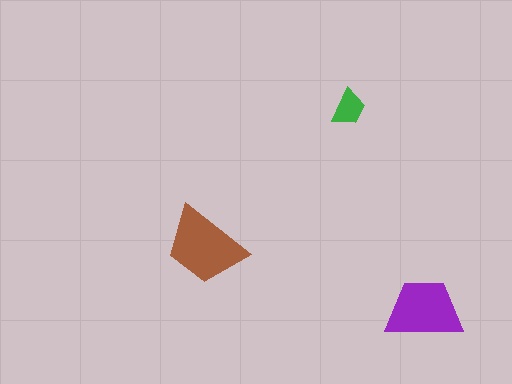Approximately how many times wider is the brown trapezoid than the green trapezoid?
About 2 times wider.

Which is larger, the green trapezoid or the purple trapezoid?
The purple one.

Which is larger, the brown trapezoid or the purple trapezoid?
The brown one.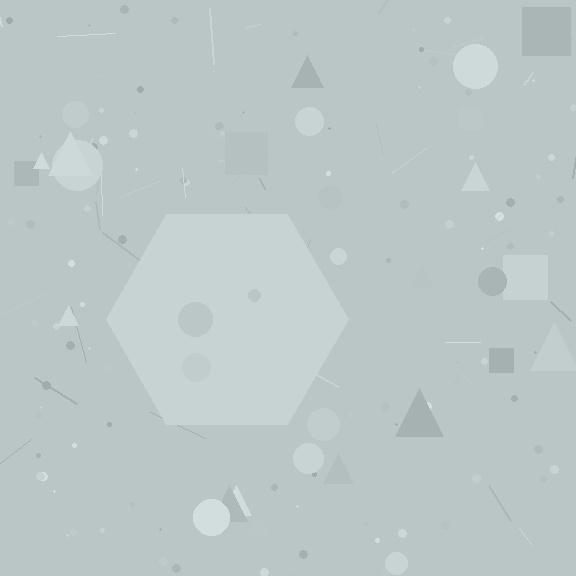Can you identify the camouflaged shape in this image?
The camouflaged shape is a hexagon.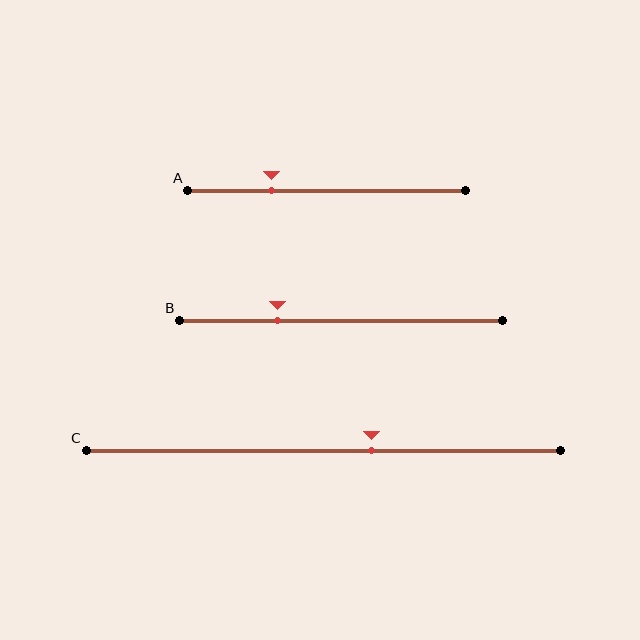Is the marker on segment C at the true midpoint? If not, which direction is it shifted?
No, the marker on segment C is shifted to the right by about 10% of the segment length.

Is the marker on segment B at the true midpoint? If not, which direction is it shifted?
No, the marker on segment B is shifted to the left by about 20% of the segment length.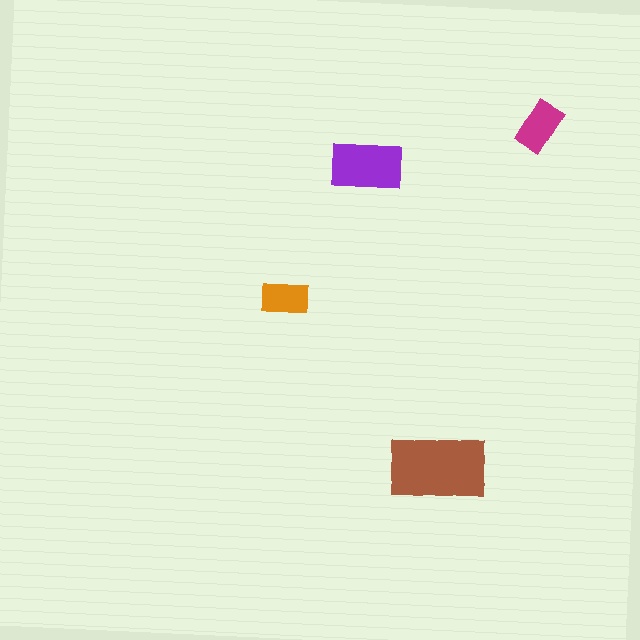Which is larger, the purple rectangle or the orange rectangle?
The purple one.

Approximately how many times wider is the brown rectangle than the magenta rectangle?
About 2 times wider.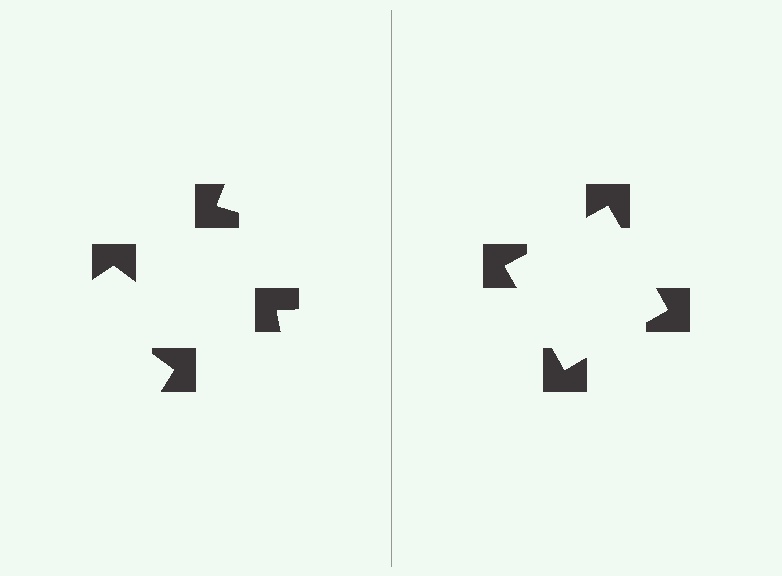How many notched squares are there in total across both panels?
8 — 4 on each side.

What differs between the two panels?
The notched squares are positioned identically on both sides; only the wedge orientations differ. On the right they align to a square; on the left they are misaligned.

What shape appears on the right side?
An illusory square.